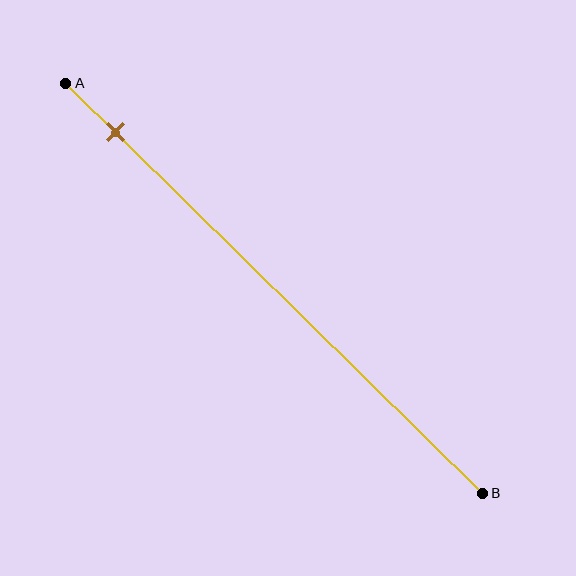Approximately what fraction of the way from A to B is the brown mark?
The brown mark is approximately 10% of the way from A to B.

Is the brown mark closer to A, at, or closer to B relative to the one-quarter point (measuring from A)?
The brown mark is closer to point A than the one-quarter point of segment AB.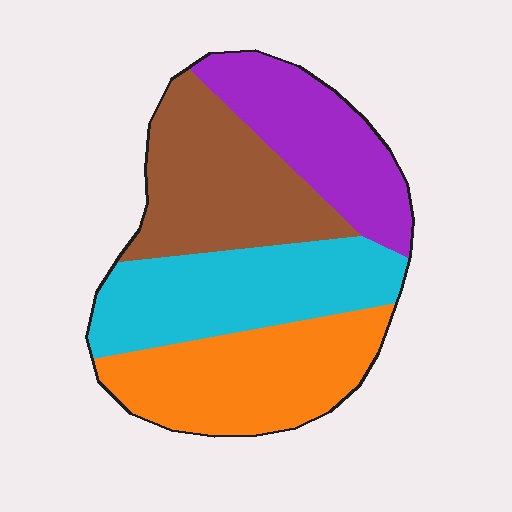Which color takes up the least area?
Purple, at roughly 20%.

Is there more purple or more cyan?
Cyan.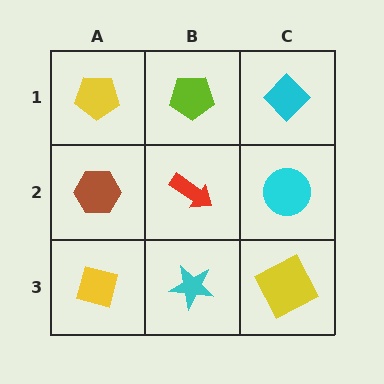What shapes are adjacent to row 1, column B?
A red arrow (row 2, column B), a yellow pentagon (row 1, column A), a cyan diamond (row 1, column C).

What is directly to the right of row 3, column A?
A cyan star.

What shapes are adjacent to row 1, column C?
A cyan circle (row 2, column C), a lime pentagon (row 1, column B).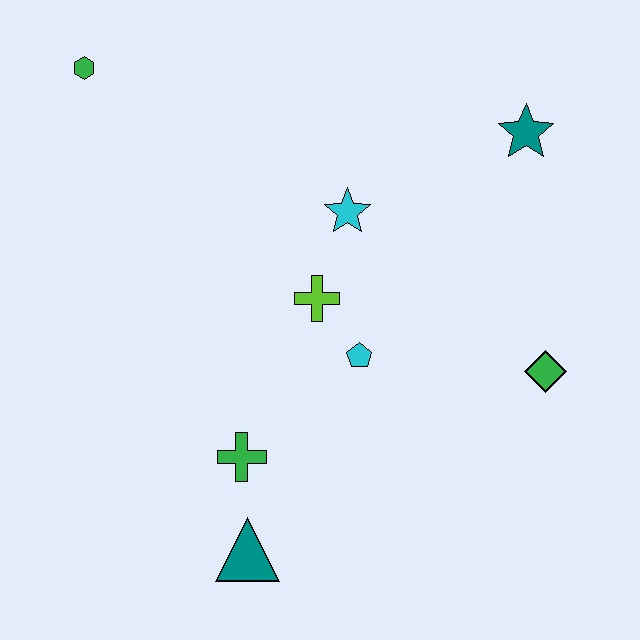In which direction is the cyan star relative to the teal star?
The cyan star is to the left of the teal star.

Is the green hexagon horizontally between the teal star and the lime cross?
No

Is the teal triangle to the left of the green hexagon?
No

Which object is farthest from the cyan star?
The teal triangle is farthest from the cyan star.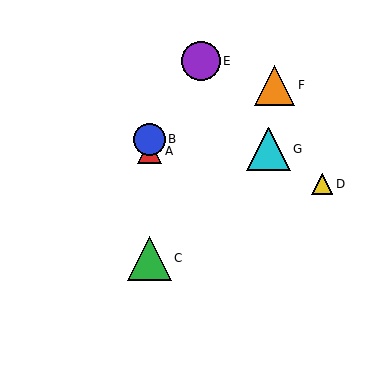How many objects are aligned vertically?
3 objects (A, B, C) are aligned vertically.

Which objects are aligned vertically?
Objects A, B, C are aligned vertically.